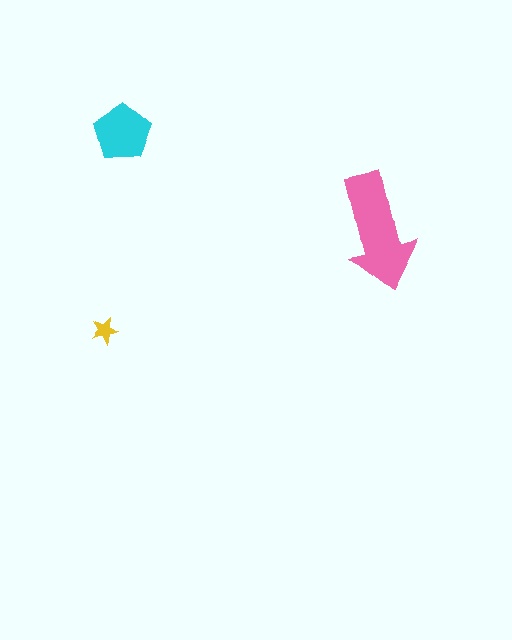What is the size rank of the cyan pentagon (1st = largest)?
2nd.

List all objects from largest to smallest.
The pink arrow, the cyan pentagon, the yellow star.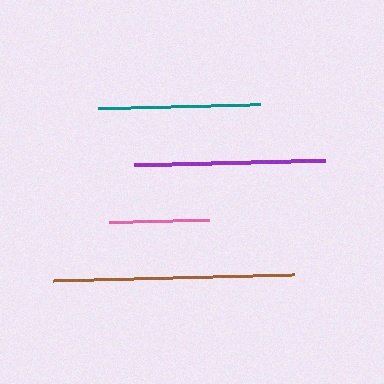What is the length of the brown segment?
The brown segment is approximately 241 pixels long.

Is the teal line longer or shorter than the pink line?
The teal line is longer than the pink line.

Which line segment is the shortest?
The pink line is the shortest at approximately 99 pixels.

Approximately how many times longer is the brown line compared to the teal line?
The brown line is approximately 1.5 times the length of the teal line.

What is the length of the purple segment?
The purple segment is approximately 191 pixels long.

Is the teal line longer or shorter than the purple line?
The purple line is longer than the teal line.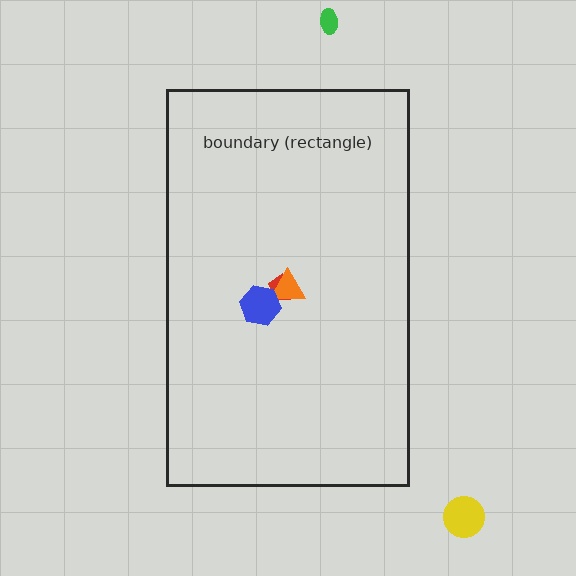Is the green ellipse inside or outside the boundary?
Outside.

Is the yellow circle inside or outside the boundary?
Outside.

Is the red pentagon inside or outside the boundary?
Inside.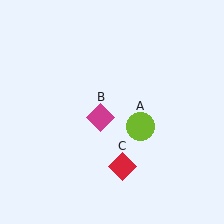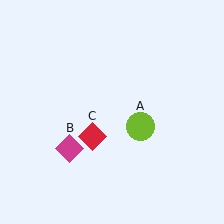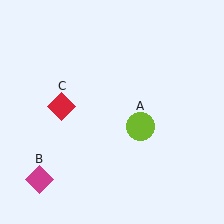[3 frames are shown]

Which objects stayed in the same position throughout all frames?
Lime circle (object A) remained stationary.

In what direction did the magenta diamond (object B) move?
The magenta diamond (object B) moved down and to the left.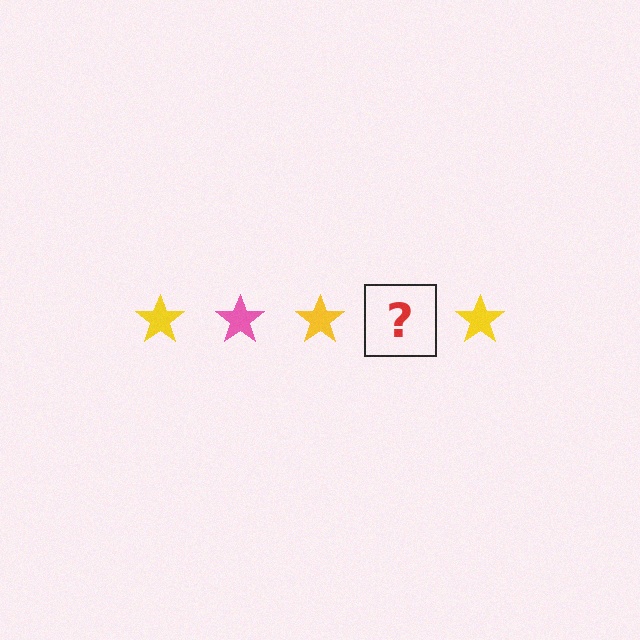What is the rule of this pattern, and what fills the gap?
The rule is that the pattern cycles through yellow, pink stars. The gap should be filled with a pink star.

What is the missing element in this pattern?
The missing element is a pink star.